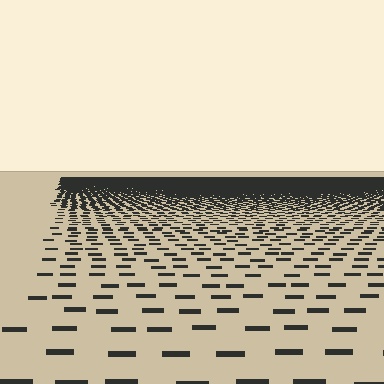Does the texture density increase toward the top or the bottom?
Density increases toward the top.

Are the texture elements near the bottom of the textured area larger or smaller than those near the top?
Larger. Near the bottom, elements are closer to the viewer and appear at a bigger on-screen size.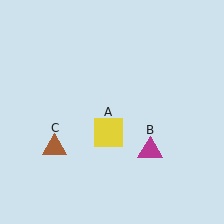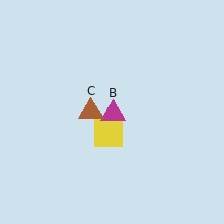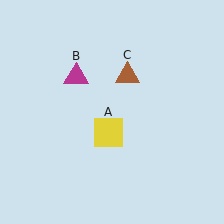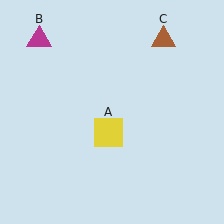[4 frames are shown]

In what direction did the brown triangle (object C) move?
The brown triangle (object C) moved up and to the right.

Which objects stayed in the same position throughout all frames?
Yellow square (object A) remained stationary.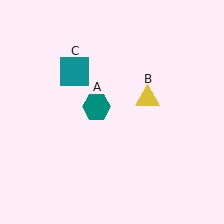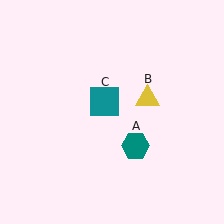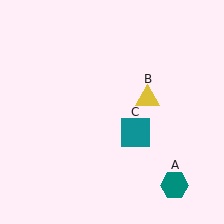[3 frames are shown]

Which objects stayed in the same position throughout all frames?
Yellow triangle (object B) remained stationary.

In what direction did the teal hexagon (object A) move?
The teal hexagon (object A) moved down and to the right.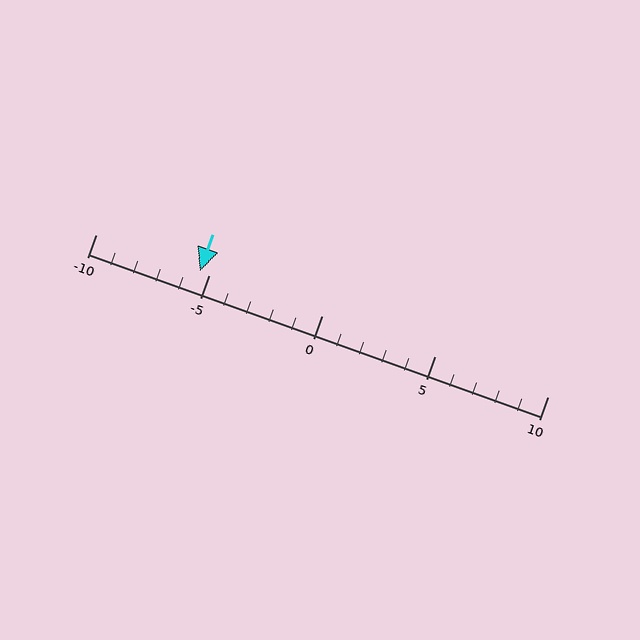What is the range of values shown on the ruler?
The ruler shows values from -10 to 10.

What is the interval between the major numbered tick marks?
The major tick marks are spaced 5 units apart.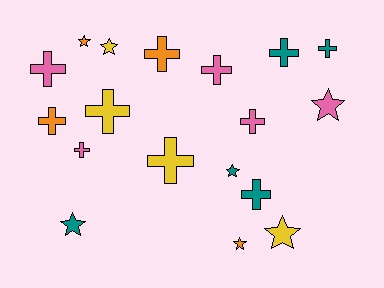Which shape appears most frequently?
Cross, with 11 objects.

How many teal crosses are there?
There are 3 teal crosses.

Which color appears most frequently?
Pink, with 5 objects.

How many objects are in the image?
There are 18 objects.